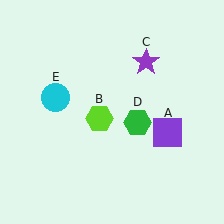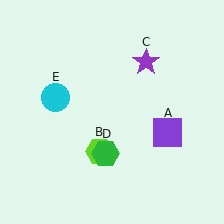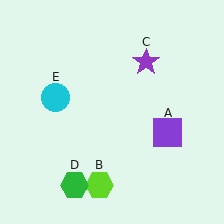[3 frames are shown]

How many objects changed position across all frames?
2 objects changed position: lime hexagon (object B), green hexagon (object D).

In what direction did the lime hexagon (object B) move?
The lime hexagon (object B) moved down.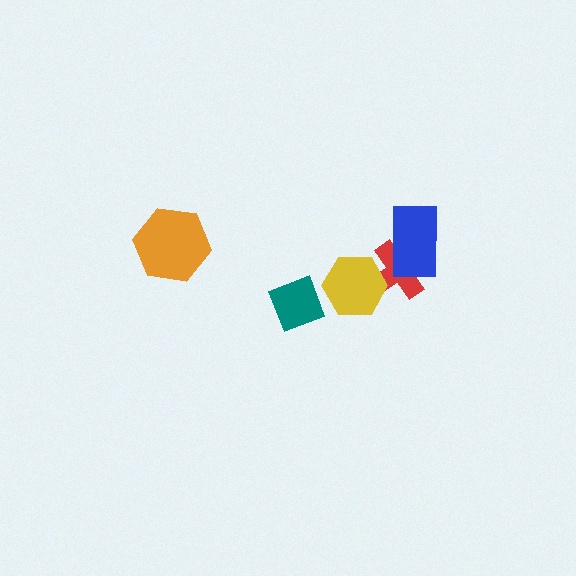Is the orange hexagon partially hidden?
No, no other shape covers it.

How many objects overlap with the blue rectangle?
1 object overlaps with the blue rectangle.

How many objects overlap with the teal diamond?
0 objects overlap with the teal diamond.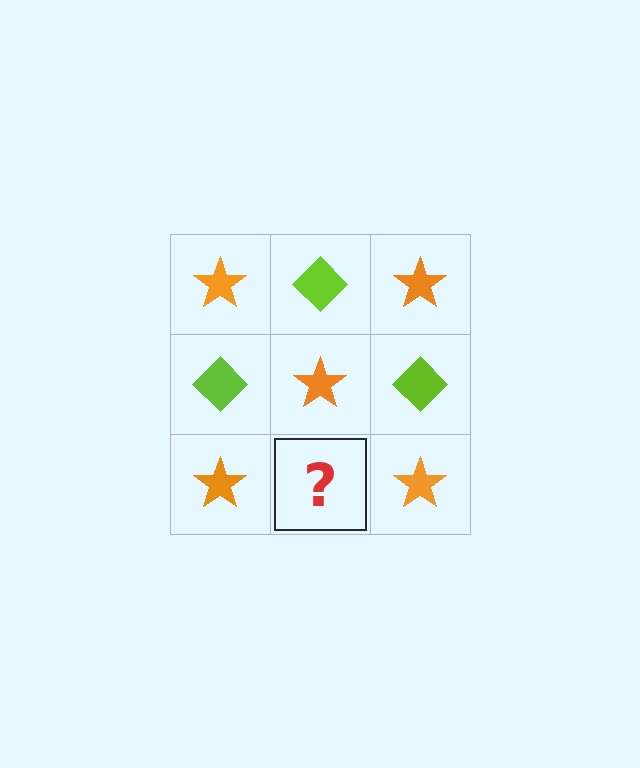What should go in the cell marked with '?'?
The missing cell should contain a lime diamond.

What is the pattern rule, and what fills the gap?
The rule is that it alternates orange star and lime diamond in a checkerboard pattern. The gap should be filled with a lime diamond.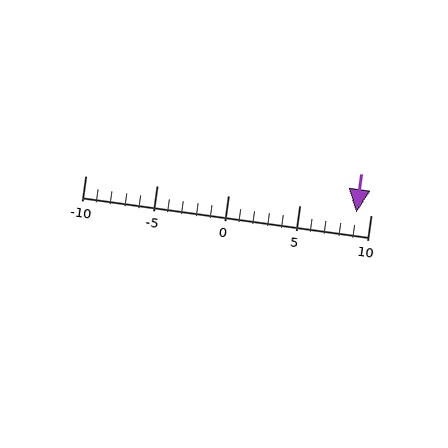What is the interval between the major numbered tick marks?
The major tick marks are spaced 5 units apart.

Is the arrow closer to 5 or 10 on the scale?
The arrow is closer to 10.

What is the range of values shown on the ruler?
The ruler shows values from -10 to 10.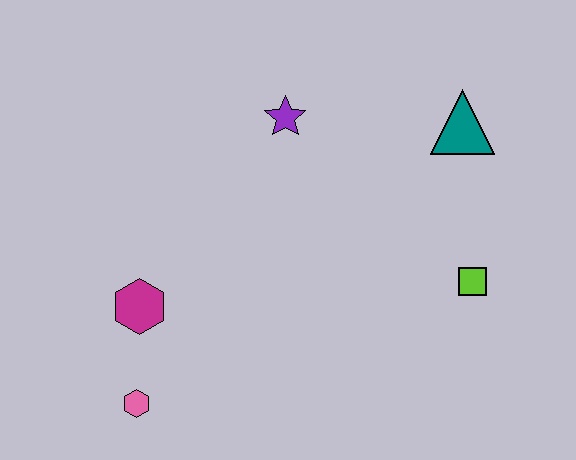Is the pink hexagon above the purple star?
No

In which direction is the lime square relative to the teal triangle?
The lime square is below the teal triangle.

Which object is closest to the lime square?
The teal triangle is closest to the lime square.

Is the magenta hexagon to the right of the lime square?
No